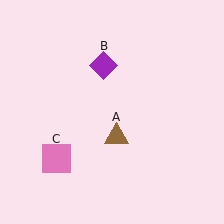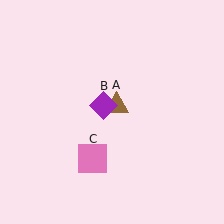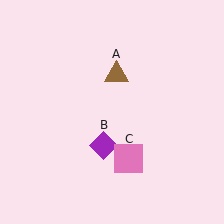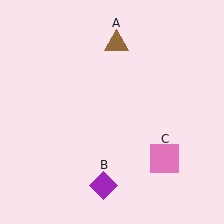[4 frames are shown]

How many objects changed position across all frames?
3 objects changed position: brown triangle (object A), purple diamond (object B), pink square (object C).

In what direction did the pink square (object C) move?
The pink square (object C) moved right.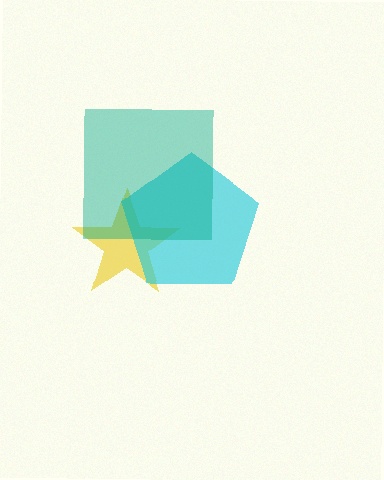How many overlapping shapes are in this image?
There are 3 overlapping shapes in the image.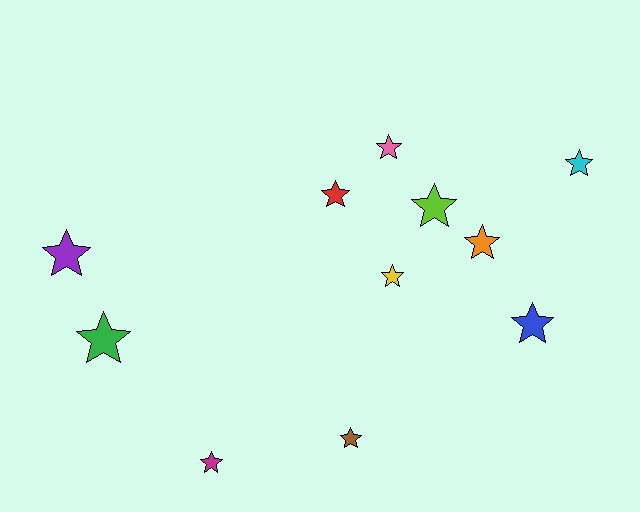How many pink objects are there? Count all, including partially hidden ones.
There is 1 pink object.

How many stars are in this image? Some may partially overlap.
There are 11 stars.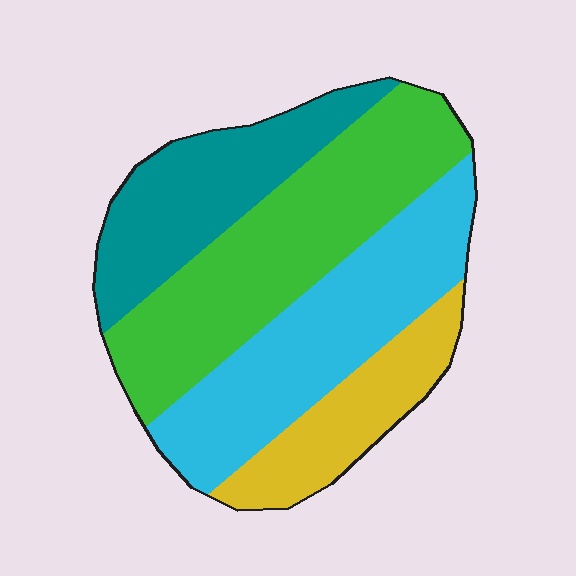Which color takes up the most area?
Green, at roughly 35%.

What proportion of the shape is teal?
Teal takes up about one fifth (1/5) of the shape.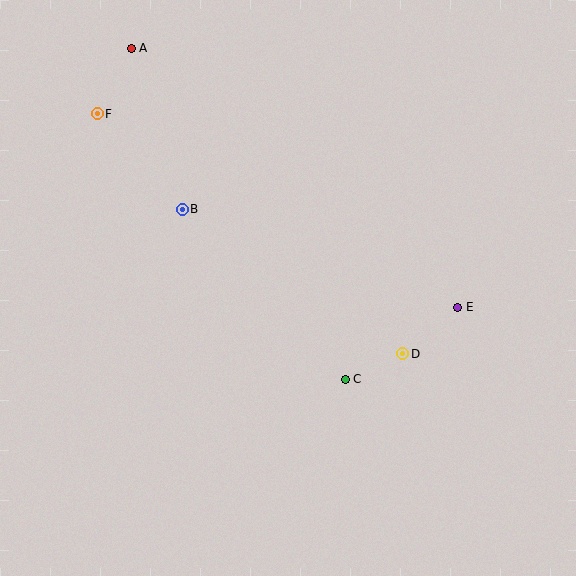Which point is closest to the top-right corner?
Point E is closest to the top-right corner.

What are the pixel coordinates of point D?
Point D is at (403, 354).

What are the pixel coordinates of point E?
Point E is at (458, 307).